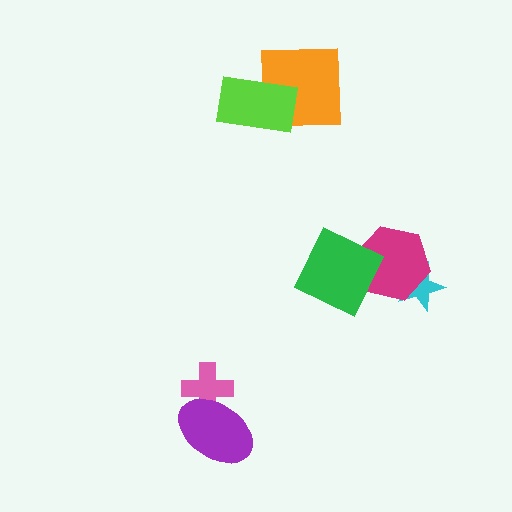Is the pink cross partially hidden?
Yes, it is partially covered by another shape.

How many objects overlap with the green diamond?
1 object overlaps with the green diamond.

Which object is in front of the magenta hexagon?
The green diamond is in front of the magenta hexagon.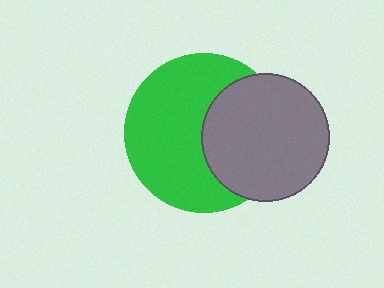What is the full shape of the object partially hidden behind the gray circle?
The partially hidden object is a green circle.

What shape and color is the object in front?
The object in front is a gray circle.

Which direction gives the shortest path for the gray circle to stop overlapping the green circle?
Moving right gives the shortest separation.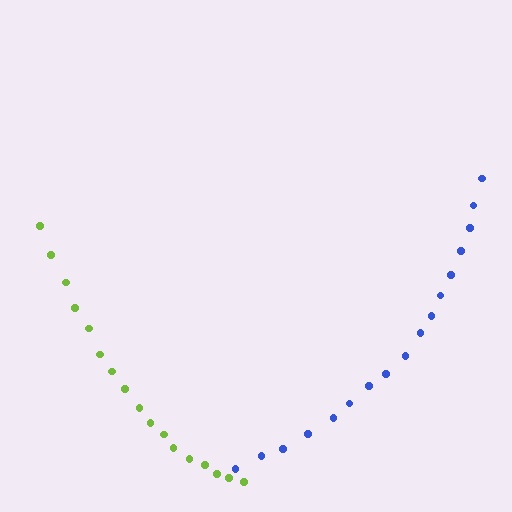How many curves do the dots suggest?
There are 2 distinct paths.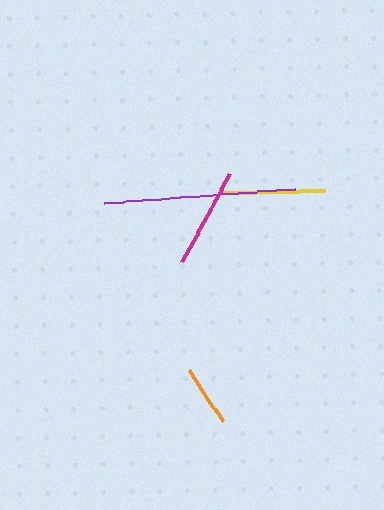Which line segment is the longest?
The purple line is the longest at approximately 192 pixels.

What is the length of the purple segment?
The purple segment is approximately 192 pixels long.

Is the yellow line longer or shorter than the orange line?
The yellow line is longer than the orange line.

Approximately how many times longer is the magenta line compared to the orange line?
The magenta line is approximately 1.6 times the length of the orange line.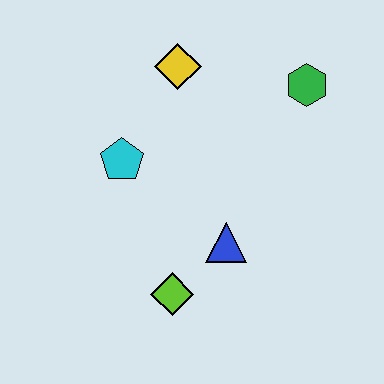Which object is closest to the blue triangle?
The lime diamond is closest to the blue triangle.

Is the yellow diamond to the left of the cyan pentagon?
No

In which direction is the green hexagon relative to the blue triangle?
The green hexagon is above the blue triangle.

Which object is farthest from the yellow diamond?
The lime diamond is farthest from the yellow diamond.